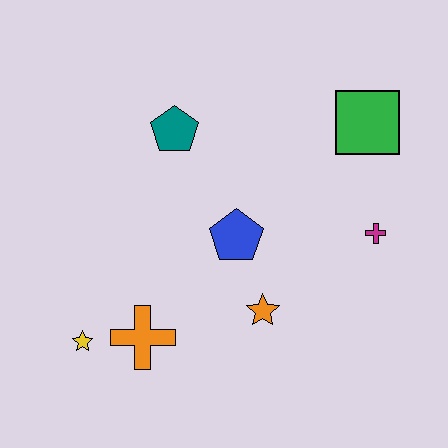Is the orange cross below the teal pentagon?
Yes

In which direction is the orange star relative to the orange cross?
The orange star is to the right of the orange cross.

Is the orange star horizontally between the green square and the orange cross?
Yes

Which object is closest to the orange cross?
The yellow star is closest to the orange cross.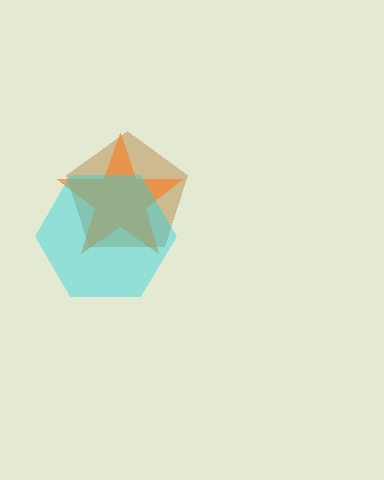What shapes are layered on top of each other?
The layered shapes are: a brown pentagon, an orange star, a cyan hexagon.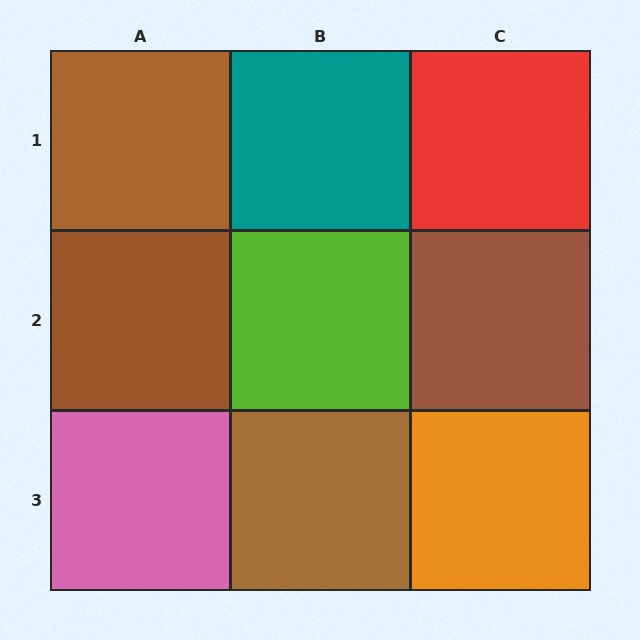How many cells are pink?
1 cell is pink.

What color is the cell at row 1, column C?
Red.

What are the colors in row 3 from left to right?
Pink, brown, orange.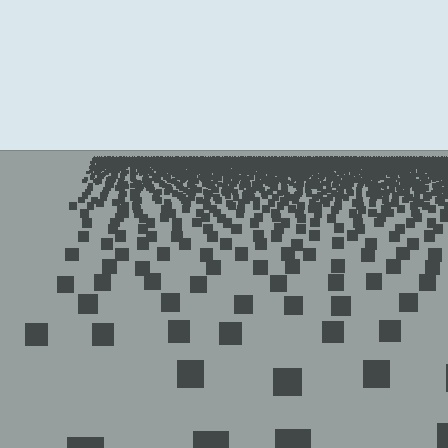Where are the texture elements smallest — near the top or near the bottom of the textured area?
Near the top.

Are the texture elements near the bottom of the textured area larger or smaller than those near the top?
Larger. Near the bottom, elements are closer to the viewer and appear at a bigger on-screen size.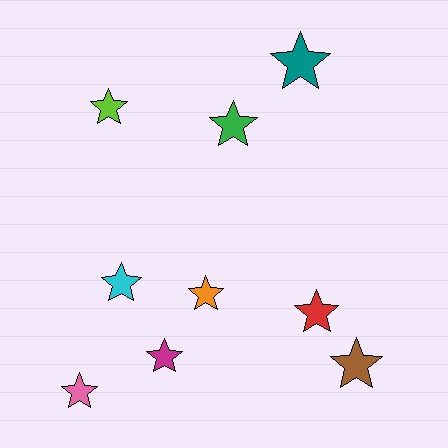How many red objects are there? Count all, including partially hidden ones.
There is 1 red object.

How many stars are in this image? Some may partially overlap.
There are 9 stars.